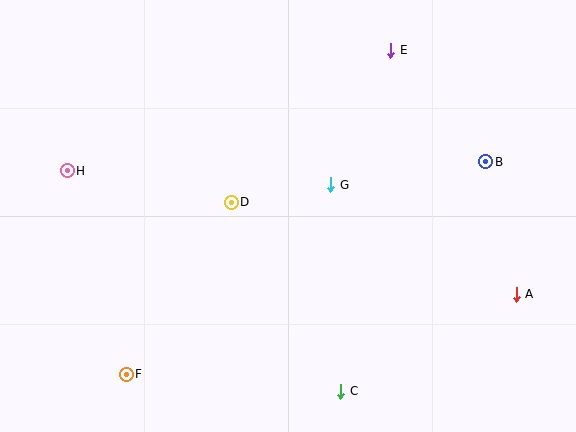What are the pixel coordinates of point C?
Point C is at (341, 391).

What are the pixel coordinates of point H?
Point H is at (67, 171).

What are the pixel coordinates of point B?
Point B is at (486, 162).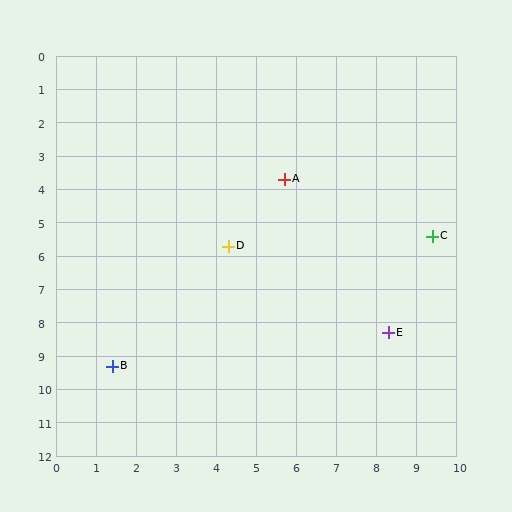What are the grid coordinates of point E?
Point E is at approximately (8.3, 8.3).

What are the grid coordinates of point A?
Point A is at approximately (5.7, 3.7).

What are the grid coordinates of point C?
Point C is at approximately (9.4, 5.4).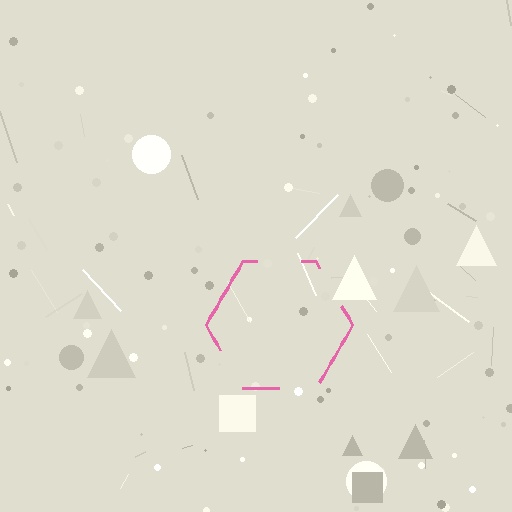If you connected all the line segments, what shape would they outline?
They would outline a hexagon.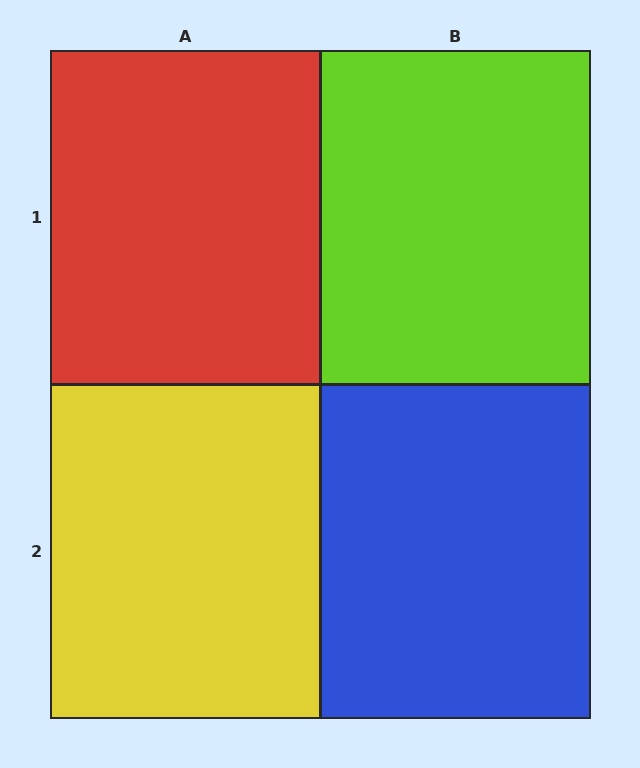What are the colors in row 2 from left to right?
Yellow, blue.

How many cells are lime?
1 cell is lime.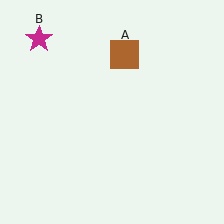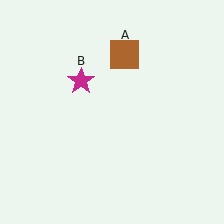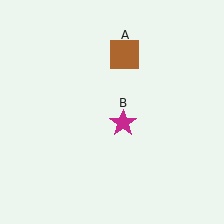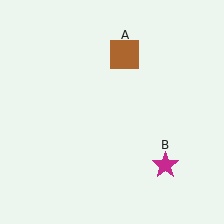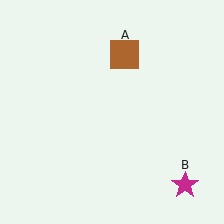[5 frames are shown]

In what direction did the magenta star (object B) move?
The magenta star (object B) moved down and to the right.